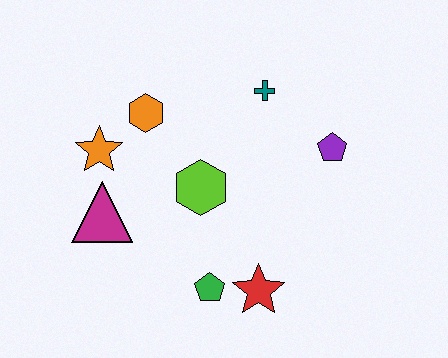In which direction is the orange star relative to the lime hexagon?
The orange star is to the left of the lime hexagon.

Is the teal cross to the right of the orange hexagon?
Yes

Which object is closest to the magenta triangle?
The orange star is closest to the magenta triangle.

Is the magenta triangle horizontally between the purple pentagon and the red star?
No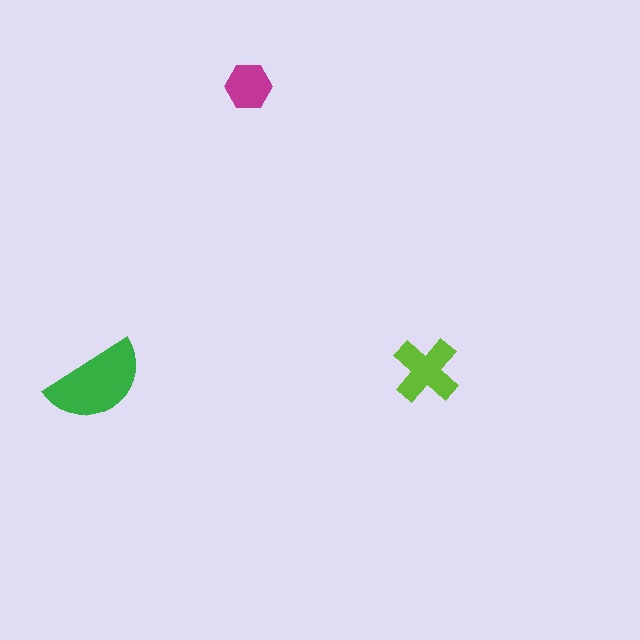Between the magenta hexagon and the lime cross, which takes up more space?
The lime cross.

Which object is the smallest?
The magenta hexagon.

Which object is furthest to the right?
The lime cross is rightmost.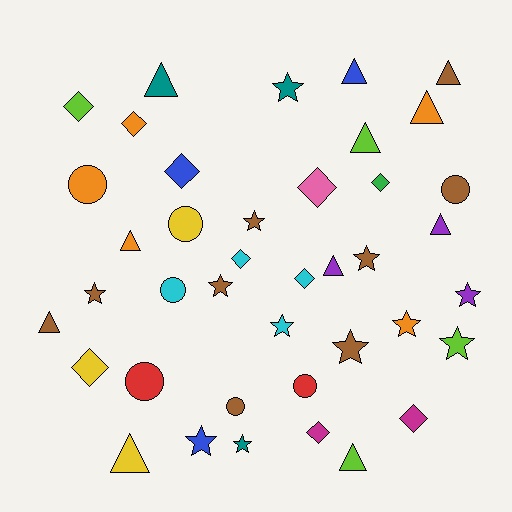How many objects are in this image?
There are 40 objects.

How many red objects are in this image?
There are 2 red objects.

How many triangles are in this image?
There are 11 triangles.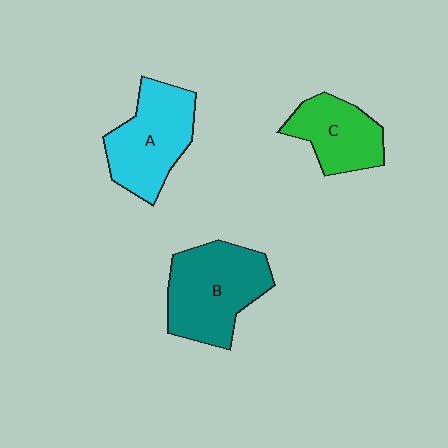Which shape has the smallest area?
Shape C (green).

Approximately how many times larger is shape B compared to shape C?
Approximately 1.5 times.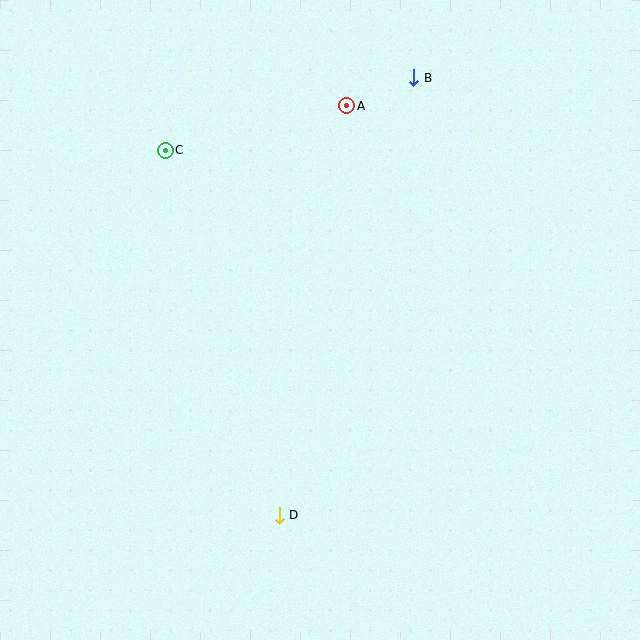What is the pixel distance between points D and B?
The distance between D and B is 457 pixels.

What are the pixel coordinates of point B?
Point B is at (414, 78).